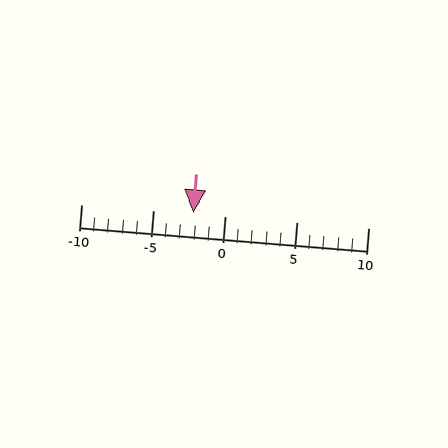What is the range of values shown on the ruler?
The ruler shows values from -10 to 10.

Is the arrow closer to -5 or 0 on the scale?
The arrow is closer to 0.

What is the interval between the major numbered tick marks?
The major tick marks are spaced 5 units apart.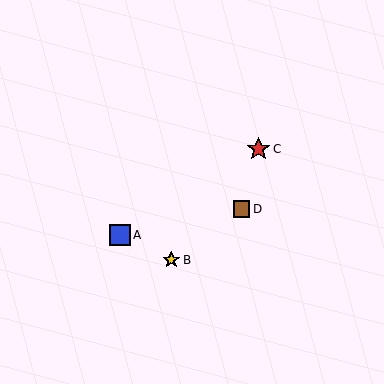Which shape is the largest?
The red star (labeled C) is the largest.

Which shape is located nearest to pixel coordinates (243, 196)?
The brown square (labeled D) at (241, 209) is nearest to that location.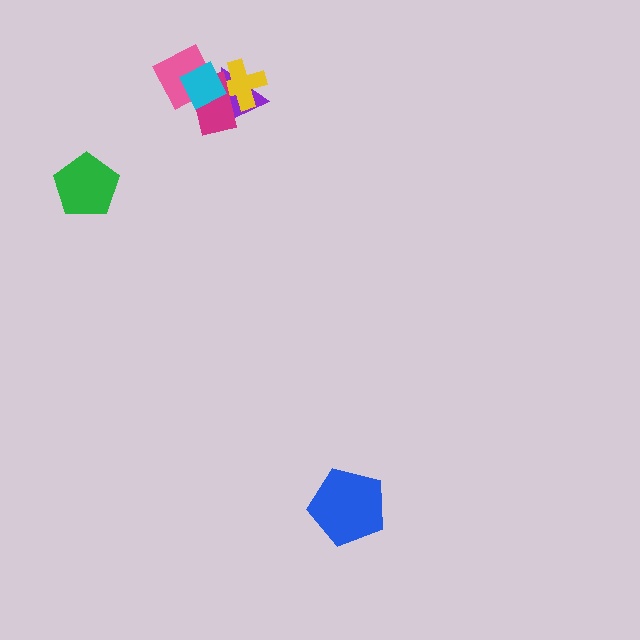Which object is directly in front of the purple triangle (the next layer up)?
The yellow cross is directly in front of the purple triangle.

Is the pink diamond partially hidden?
Yes, it is partially covered by another shape.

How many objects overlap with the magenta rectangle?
4 objects overlap with the magenta rectangle.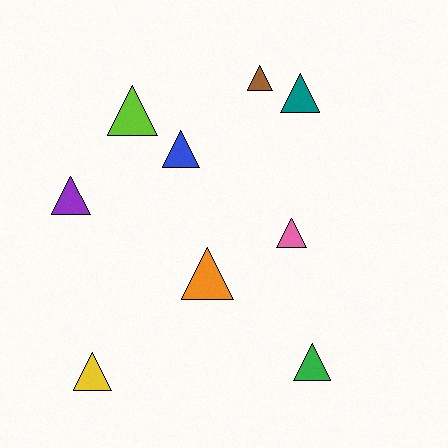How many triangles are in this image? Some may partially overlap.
There are 9 triangles.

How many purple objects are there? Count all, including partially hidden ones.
There is 1 purple object.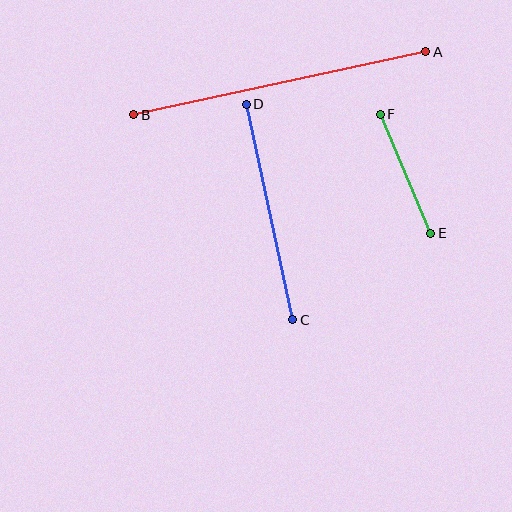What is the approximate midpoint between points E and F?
The midpoint is at approximately (406, 174) pixels.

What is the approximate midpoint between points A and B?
The midpoint is at approximately (280, 83) pixels.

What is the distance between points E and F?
The distance is approximately 129 pixels.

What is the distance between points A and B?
The distance is approximately 299 pixels.